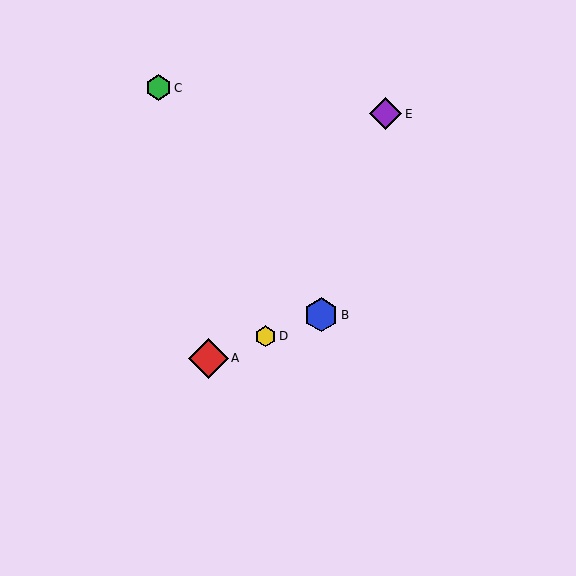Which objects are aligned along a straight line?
Objects A, B, D are aligned along a straight line.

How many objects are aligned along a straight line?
3 objects (A, B, D) are aligned along a straight line.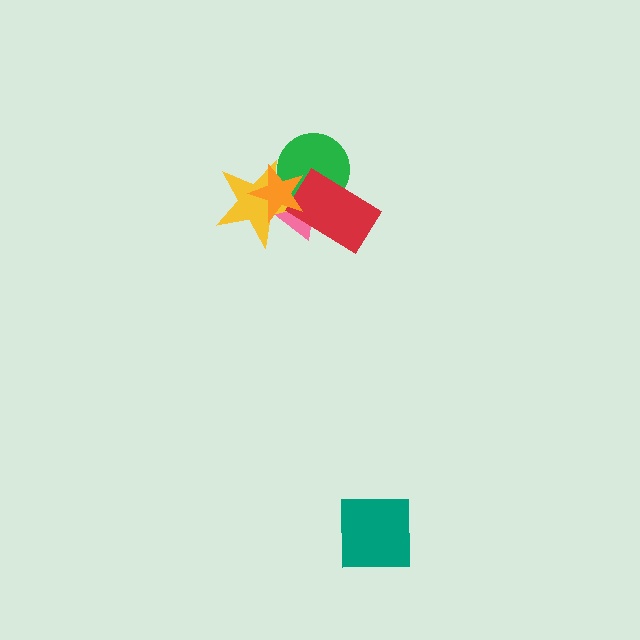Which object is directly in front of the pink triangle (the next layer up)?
The green circle is directly in front of the pink triangle.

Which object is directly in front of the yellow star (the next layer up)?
The red rectangle is directly in front of the yellow star.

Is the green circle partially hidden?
Yes, it is partially covered by another shape.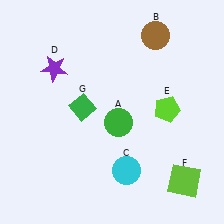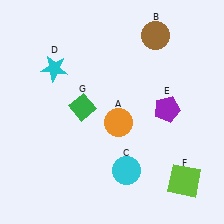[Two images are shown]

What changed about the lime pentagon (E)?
In Image 1, E is lime. In Image 2, it changed to purple.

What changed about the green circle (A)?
In Image 1, A is green. In Image 2, it changed to orange.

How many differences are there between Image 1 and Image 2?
There are 3 differences between the two images.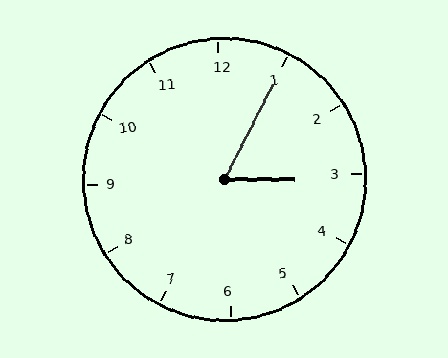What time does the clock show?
3:05.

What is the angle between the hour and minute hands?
Approximately 62 degrees.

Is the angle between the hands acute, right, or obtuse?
It is acute.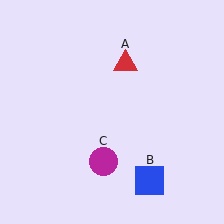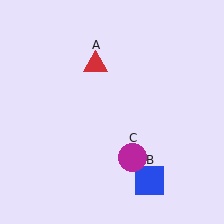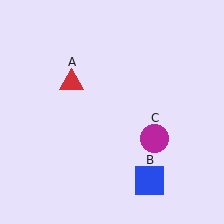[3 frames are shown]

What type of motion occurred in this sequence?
The red triangle (object A), magenta circle (object C) rotated counterclockwise around the center of the scene.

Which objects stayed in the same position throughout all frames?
Blue square (object B) remained stationary.